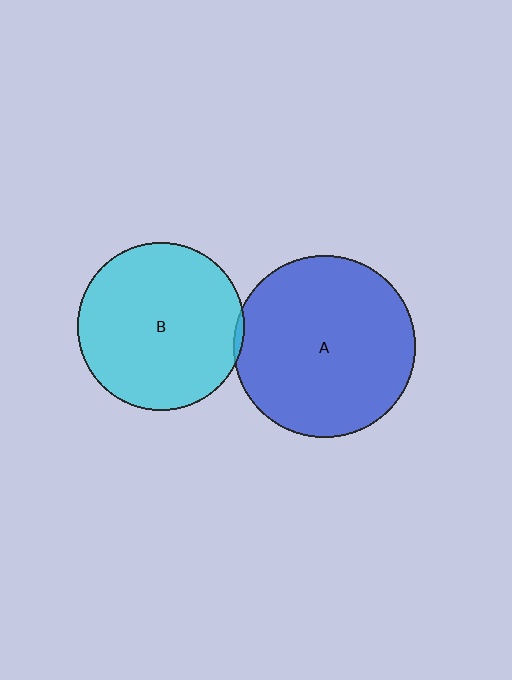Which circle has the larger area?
Circle A (blue).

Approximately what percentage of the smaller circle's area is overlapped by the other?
Approximately 5%.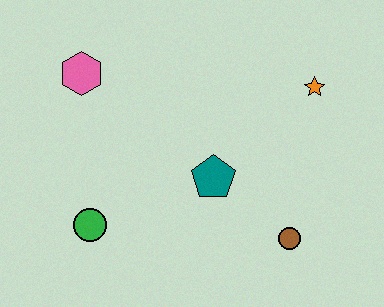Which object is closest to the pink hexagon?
The green circle is closest to the pink hexagon.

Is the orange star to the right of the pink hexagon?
Yes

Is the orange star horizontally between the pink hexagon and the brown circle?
No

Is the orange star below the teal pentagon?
No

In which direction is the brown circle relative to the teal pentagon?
The brown circle is to the right of the teal pentagon.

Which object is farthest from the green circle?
The orange star is farthest from the green circle.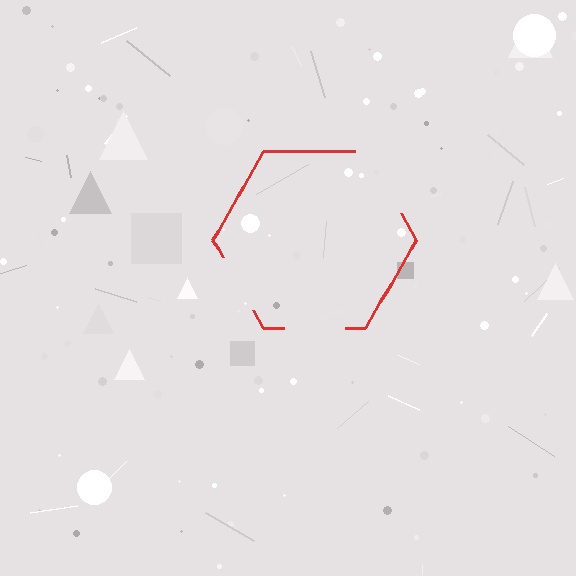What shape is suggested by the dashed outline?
The dashed outline suggests a hexagon.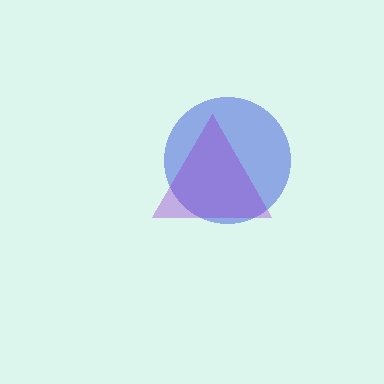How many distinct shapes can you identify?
There are 2 distinct shapes: a blue circle, a purple triangle.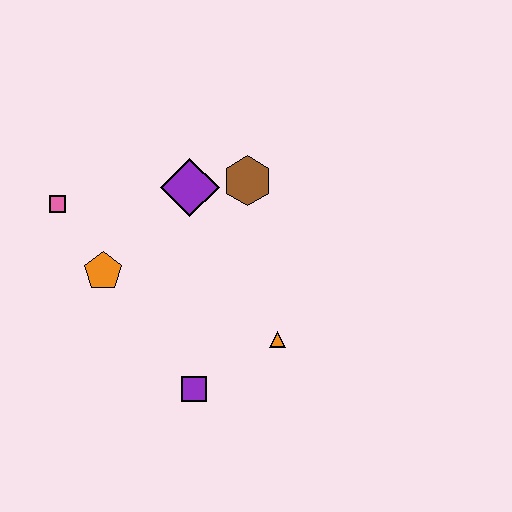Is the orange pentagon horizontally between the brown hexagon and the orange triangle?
No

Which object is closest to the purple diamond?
The brown hexagon is closest to the purple diamond.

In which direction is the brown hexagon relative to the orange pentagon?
The brown hexagon is to the right of the orange pentagon.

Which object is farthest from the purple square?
The pink square is farthest from the purple square.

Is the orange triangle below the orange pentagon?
Yes